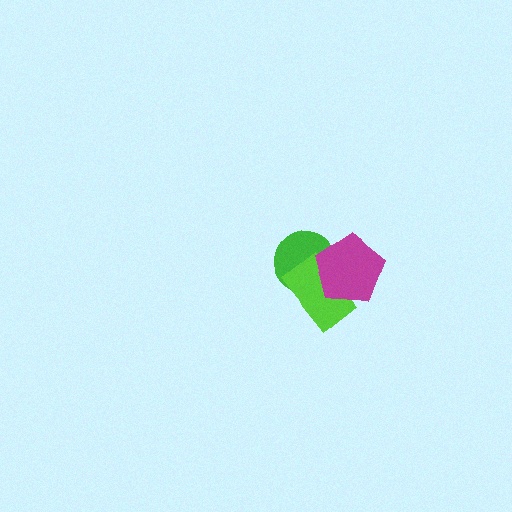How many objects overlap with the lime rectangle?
2 objects overlap with the lime rectangle.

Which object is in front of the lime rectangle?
The magenta pentagon is in front of the lime rectangle.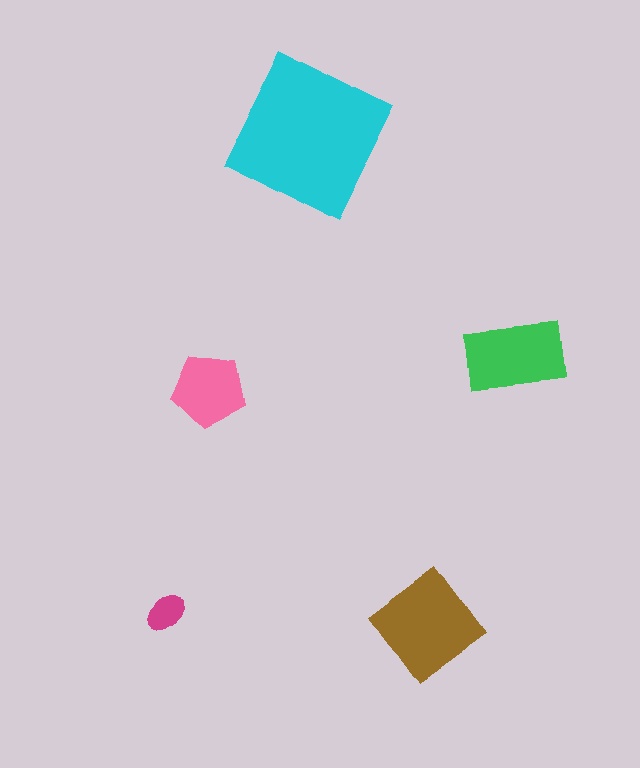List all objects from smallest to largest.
The magenta ellipse, the pink pentagon, the green rectangle, the brown diamond, the cyan square.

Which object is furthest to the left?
The magenta ellipse is leftmost.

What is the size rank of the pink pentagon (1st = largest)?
4th.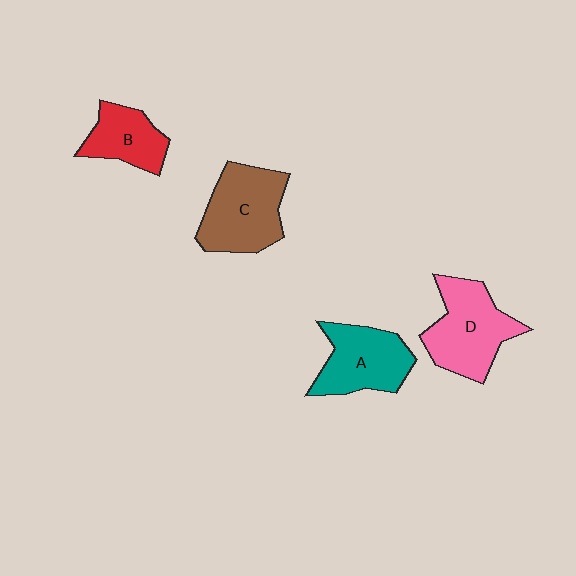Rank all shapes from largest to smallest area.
From largest to smallest: D (pink), C (brown), A (teal), B (red).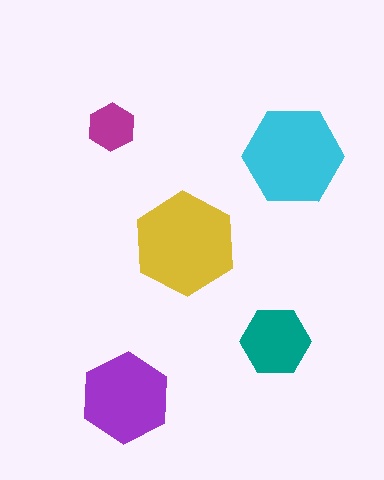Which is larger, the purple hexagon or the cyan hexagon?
The cyan one.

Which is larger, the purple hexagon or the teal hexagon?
The purple one.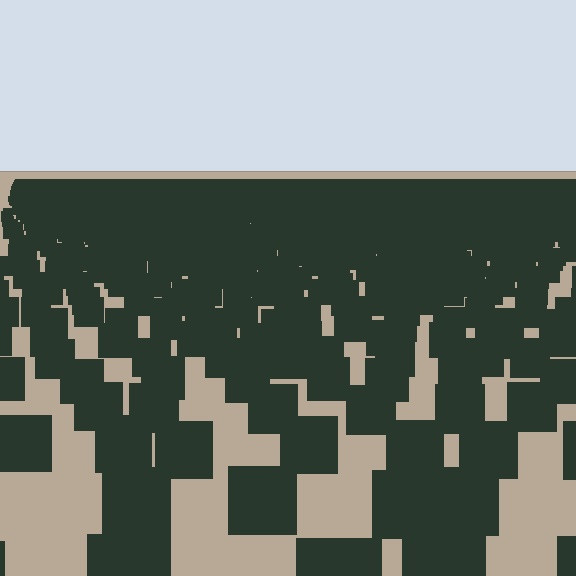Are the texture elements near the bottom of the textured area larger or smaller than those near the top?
Larger. Near the bottom, elements are closer to the viewer and appear at a bigger on-screen size.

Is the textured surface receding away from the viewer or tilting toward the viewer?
The surface is receding away from the viewer. Texture elements get smaller and denser toward the top.